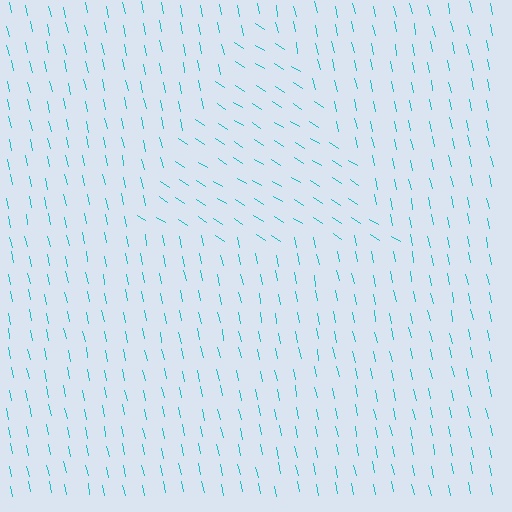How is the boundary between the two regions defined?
The boundary is defined purely by a change in line orientation (approximately 45 degrees difference). All lines are the same color and thickness.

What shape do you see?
I see a triangle.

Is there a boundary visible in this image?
Yes, there is a texture boundary formed by a change in line orientation.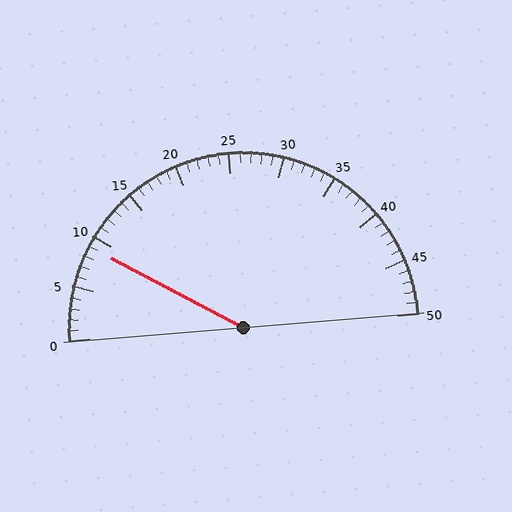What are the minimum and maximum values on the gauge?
The gauge ranges from 0 to 50.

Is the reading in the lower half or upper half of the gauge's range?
The reading is in the lower half of the range (0 to 50).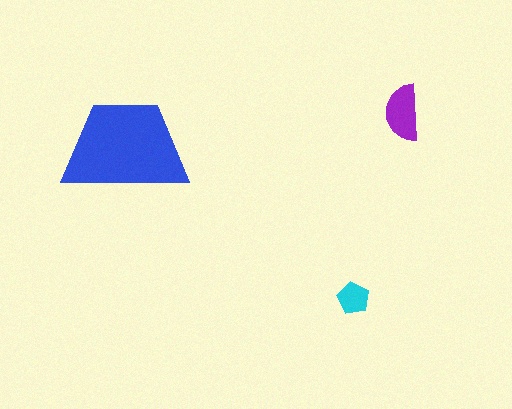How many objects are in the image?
There are 3 objects in the image.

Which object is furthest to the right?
The purple semicircle is rightmost.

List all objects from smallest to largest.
The cyan pentagon, the purple semicircle, the blue trapezoid.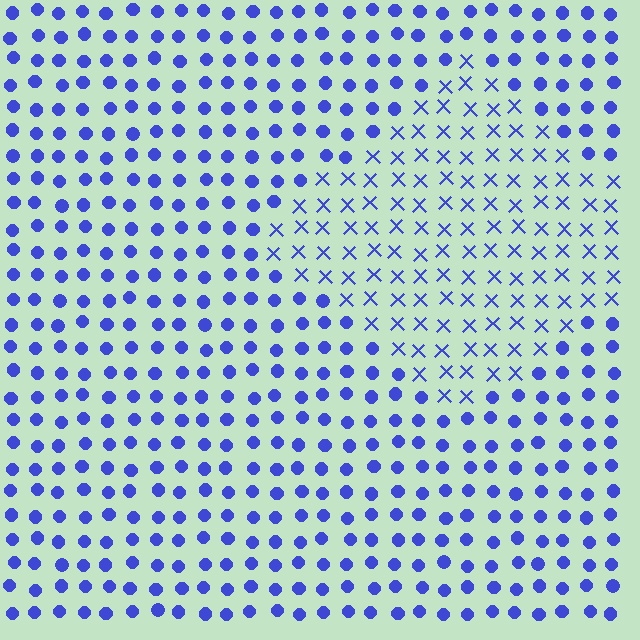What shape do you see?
I see a diamond.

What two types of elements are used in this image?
The image uses X marks inside the diamond region and circles outside it.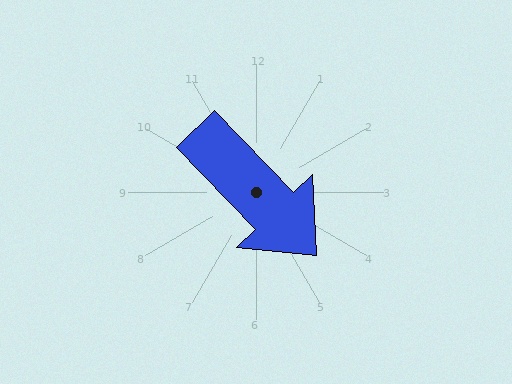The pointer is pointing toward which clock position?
Roughly 5 o'clock.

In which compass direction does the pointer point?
Southeast.